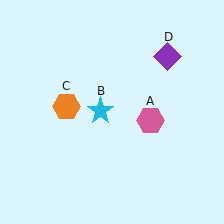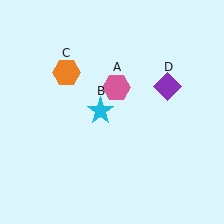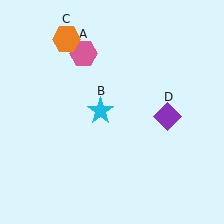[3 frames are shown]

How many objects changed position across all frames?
3 objects changed position: pink hexagon (object A), orange hexagon (object C), purple diamond (object D).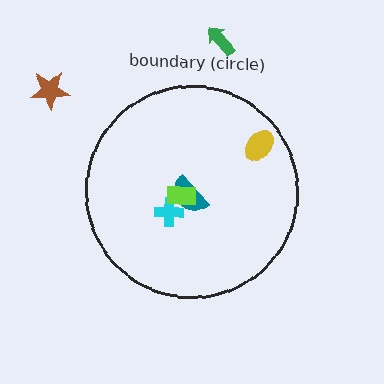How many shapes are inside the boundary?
4 inside, 2 outside.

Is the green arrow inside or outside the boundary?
Outside.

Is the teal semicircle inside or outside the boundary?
Inside.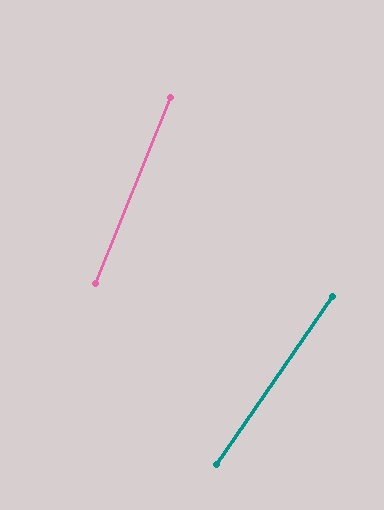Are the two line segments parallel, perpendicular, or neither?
Neither parallel nor perpendicular — they differ by about 13°.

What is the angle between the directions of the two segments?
Approximately 13 degrees.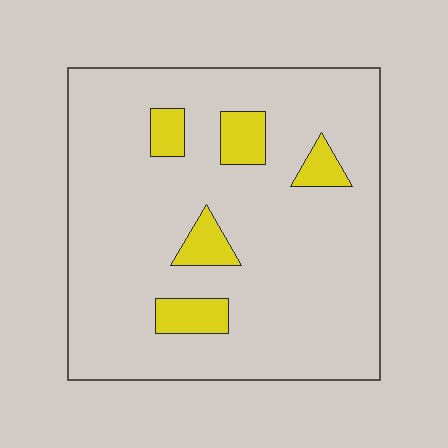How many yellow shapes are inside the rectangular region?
5.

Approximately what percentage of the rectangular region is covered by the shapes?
Approximately 10%.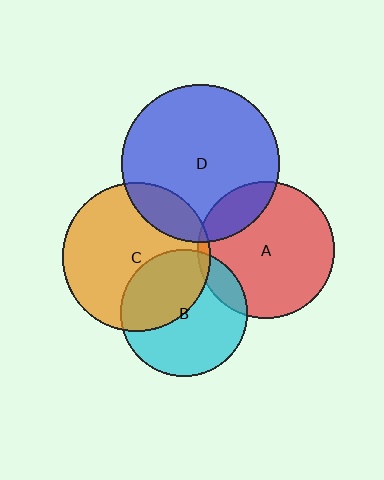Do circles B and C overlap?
Yes.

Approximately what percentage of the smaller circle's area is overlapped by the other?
Approximately 40%.